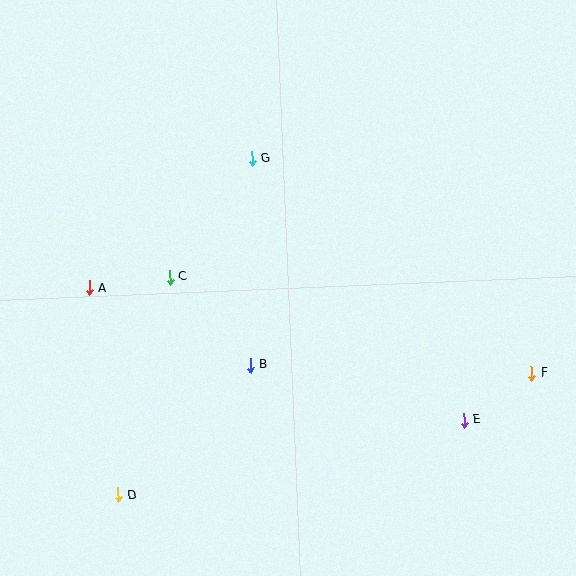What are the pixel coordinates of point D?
Point D is at (118, 495).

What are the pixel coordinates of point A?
Point A is at (89, 288).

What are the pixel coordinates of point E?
Point E is at (464, 420).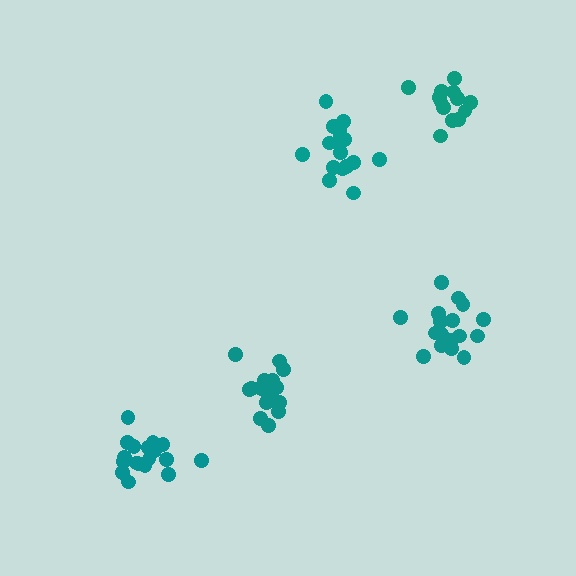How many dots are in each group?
Group 1: 17 dots, Group 2: 13 dots, Group 3: 17 dots, Group 4: 17 dots, Group 5: 18 dots (82 total).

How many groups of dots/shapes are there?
There are 5 groups.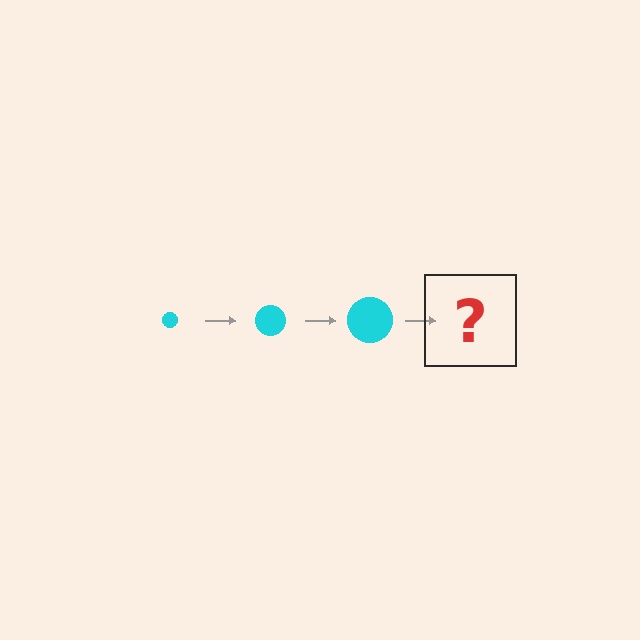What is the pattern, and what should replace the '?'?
The pattern is that the circle gets progressively larger each step. The '?' should be a cyan circle, larger than the previous one.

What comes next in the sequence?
The next element should be a cyan circle, larger than the previous one.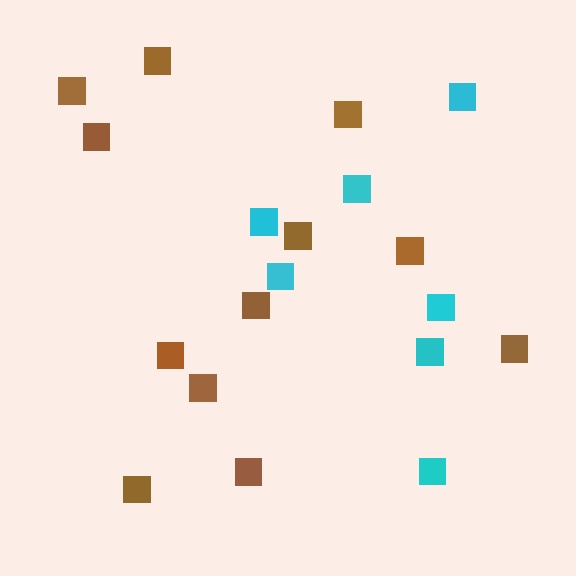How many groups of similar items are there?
There are 2 groups: one group of brown squares (12) and one group of cyan squares (7).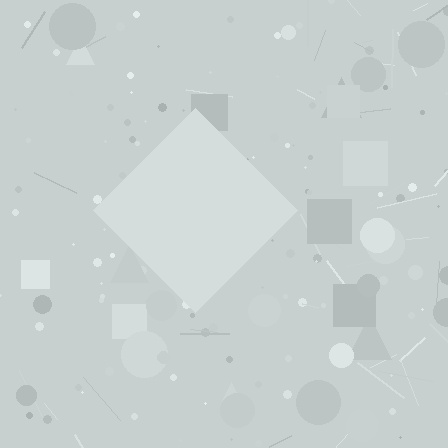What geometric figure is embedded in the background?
A diamond is embedded in the background.